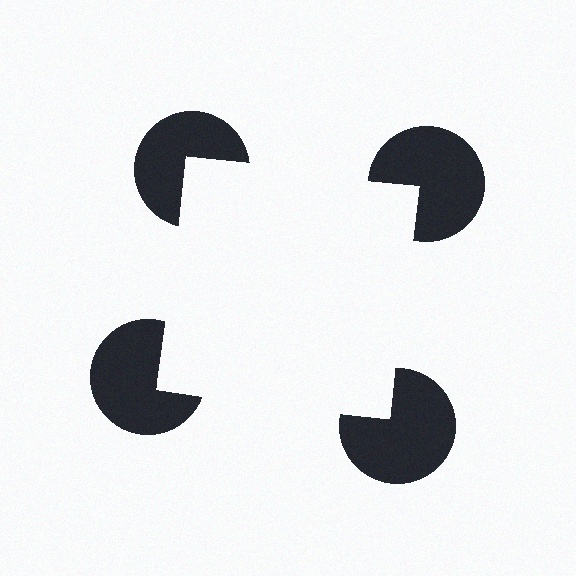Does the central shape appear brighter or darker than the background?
It typically appears slightly brighter than the background, even though no actual brightness change is drawn.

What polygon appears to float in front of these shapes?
An illusory square — its edges are inferred from the aligned wedge cuts in the pac-man discs, not physically drawn.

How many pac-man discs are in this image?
There are 4 — one at each vertex of the illusory square.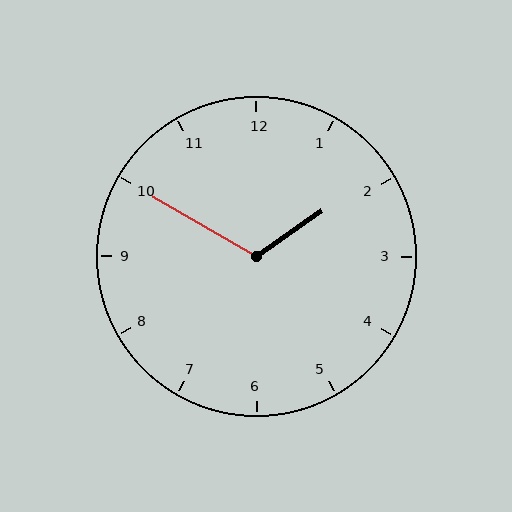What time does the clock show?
1:50.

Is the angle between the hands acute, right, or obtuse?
It is obtuse.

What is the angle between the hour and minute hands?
Approximately 115 degrees.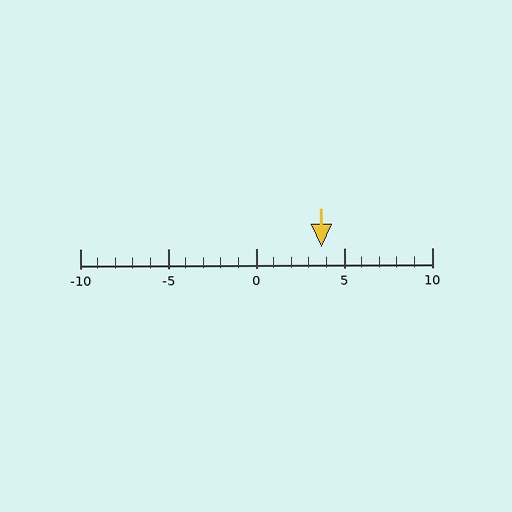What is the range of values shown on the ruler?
The ruler shows values from -10 to 10.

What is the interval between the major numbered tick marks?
The major tick marks are spaced 5 units apart.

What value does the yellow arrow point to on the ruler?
The yellow arrow points to approximately 4.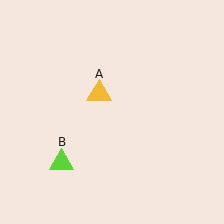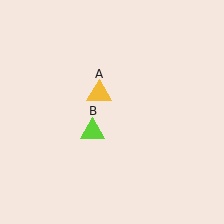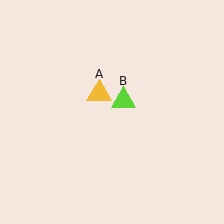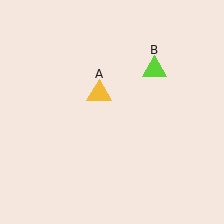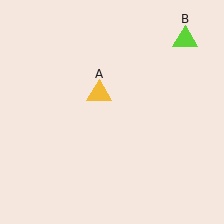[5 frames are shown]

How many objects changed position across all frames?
1 object changed position: lime triangle (object B).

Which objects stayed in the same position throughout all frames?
Yellow triangle (object A) remained stationary.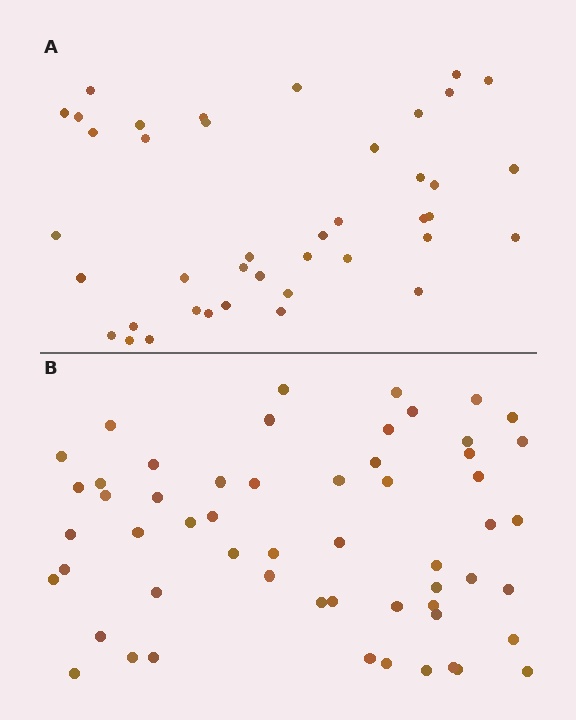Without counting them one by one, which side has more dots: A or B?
Region B (the bottom region) has more dots.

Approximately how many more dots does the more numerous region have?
Region B has approximately 15 more dots than region A.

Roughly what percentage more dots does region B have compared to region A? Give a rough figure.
About 35% more.